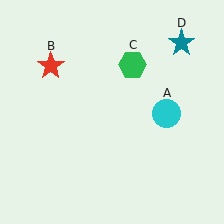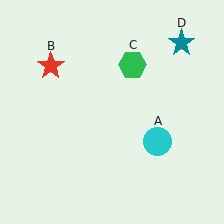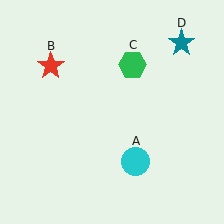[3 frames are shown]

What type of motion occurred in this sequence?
The cyan circle (object A) rotated clockwise around the center of the scene.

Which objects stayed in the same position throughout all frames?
Red star (object B) and green hexagon (object C) and teal star (object D) remained stationary.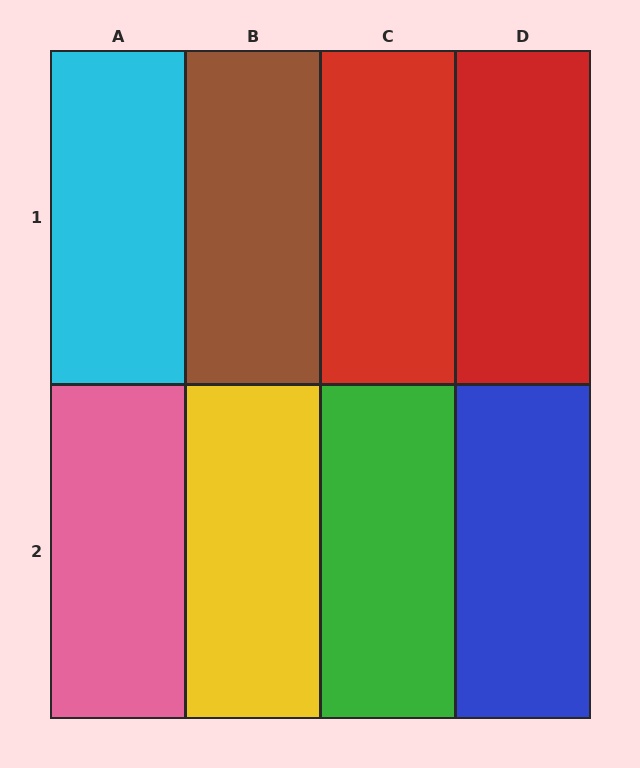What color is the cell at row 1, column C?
Red.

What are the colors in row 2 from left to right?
Pink, yellow, green, blue.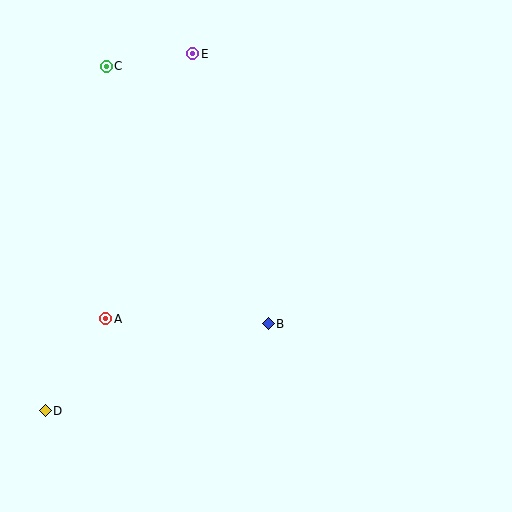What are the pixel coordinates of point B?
Point B is at (268, 324).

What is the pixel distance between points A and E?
The distance between A and E is 279 pixels.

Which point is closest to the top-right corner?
Point E is closest to the top-right corner.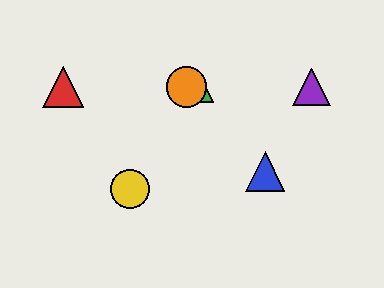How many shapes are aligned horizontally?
4 shapes (the red triangle, the green triangle, the purple triangle, the orange circle) are aligned horizontally.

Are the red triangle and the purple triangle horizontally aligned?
Yes, both are at y≈87.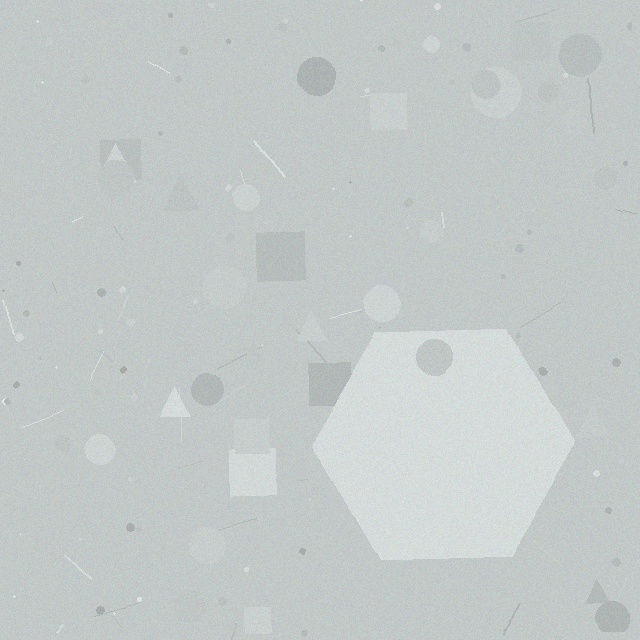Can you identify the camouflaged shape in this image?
The camouflaged shape is a hexagon.